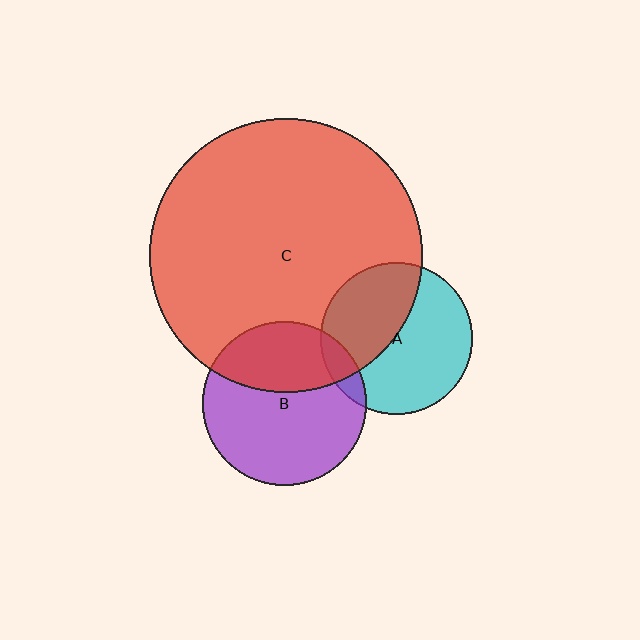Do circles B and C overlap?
Yes.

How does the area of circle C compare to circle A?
Approximately 3.2 times.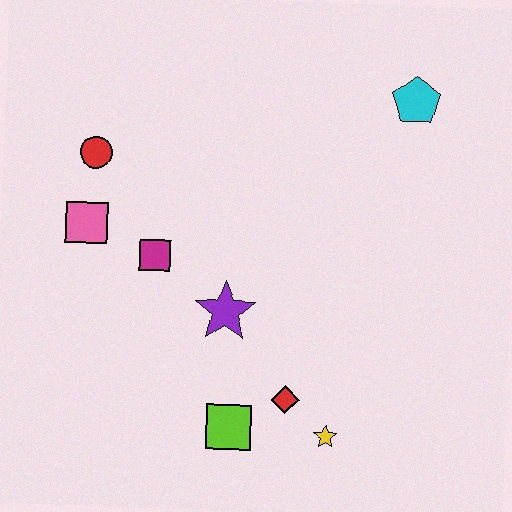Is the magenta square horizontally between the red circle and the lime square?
Yes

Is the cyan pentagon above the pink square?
Yes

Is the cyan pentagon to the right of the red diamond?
Yes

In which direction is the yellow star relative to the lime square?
The yellow star is to the right of the lime square.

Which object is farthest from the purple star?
The cyan pentagon is farthest from the purple star.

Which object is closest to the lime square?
The red diamond is closest to the lime square.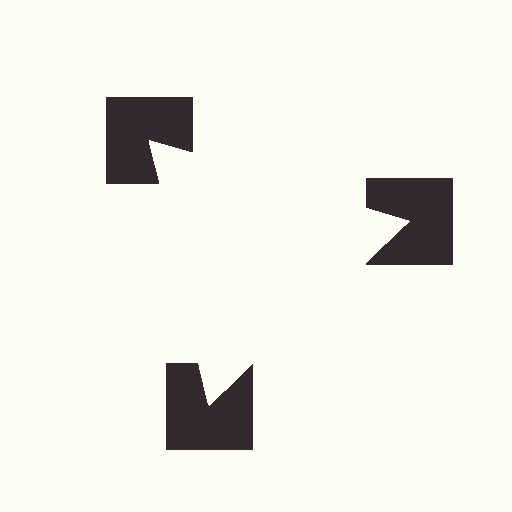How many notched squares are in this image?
There are 3 — one at each vertex of the illusory triangle.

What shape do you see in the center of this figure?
An illusory triangle — its edges are inferred from the aligned wedge cuts in the notched squares, not physically drawn.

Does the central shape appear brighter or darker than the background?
It typically appears slightly brighter than the background, even though no actual brightness change is drawn.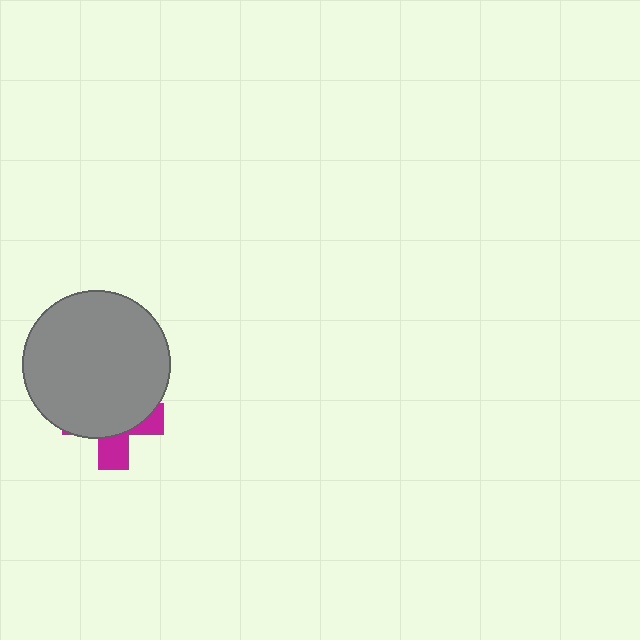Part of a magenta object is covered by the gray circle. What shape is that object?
It is a cross.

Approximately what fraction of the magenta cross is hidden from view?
Roughly 70% of the magenta cross is hidden behind the gray circle.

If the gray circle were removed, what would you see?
You would see the complete magenta cross.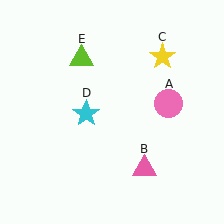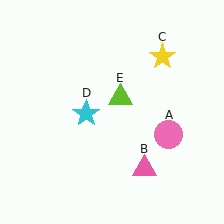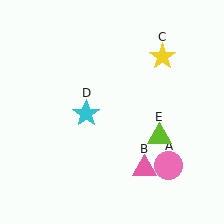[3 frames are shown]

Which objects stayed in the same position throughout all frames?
Pink triangle (object B) and yellow star (object C) and cyan star (object D) remained stationary.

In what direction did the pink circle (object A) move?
The pink circle (object A) moved down.